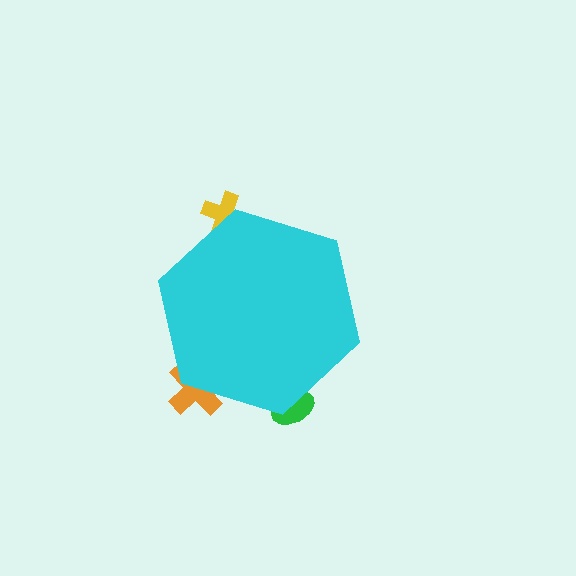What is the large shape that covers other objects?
A cyan hexagon.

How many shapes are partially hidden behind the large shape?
3 shapes are partially hidden.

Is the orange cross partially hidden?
Yes, the orange cross is partially hidden behind the cyan hexagon.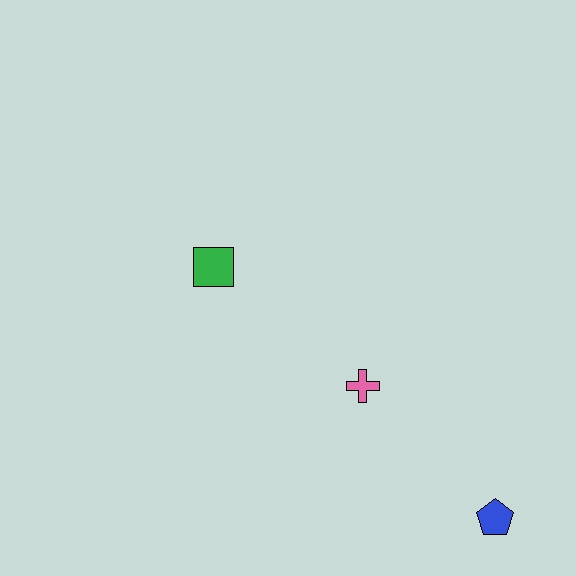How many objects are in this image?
There are 3 objects.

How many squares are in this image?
There is 1 square.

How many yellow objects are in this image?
There are no yellow objects.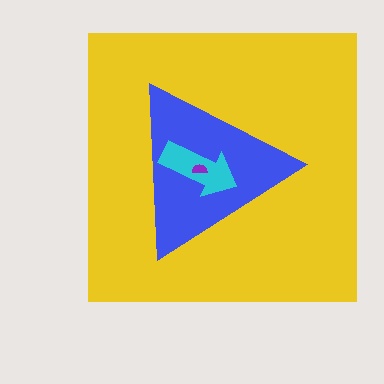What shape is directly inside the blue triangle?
The cyan arrow.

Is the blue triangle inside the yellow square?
Yes.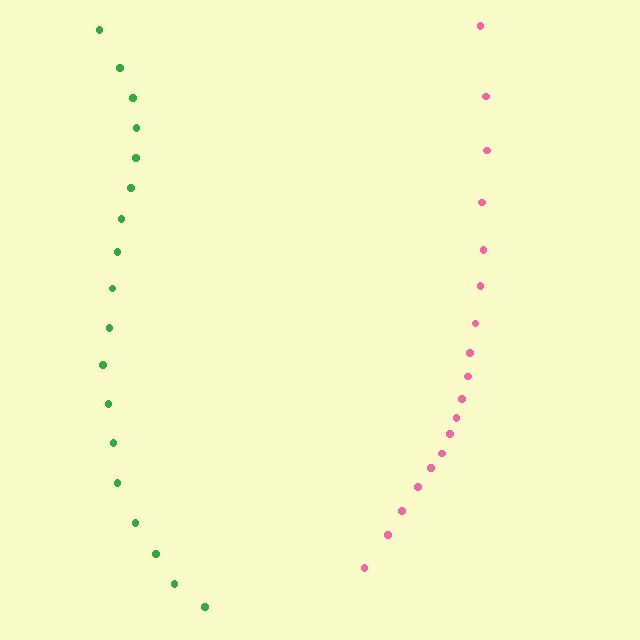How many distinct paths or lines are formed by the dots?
There are 2 distinct paths.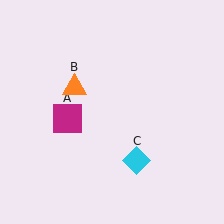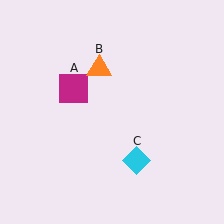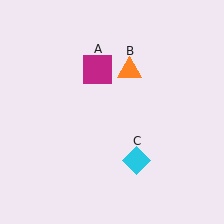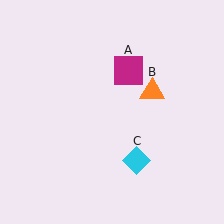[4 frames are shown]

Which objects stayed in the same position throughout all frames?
Cyan diamond (object C) remained stationary.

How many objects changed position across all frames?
2 objects changed position: magenta square (object A), orange triangle (object B).